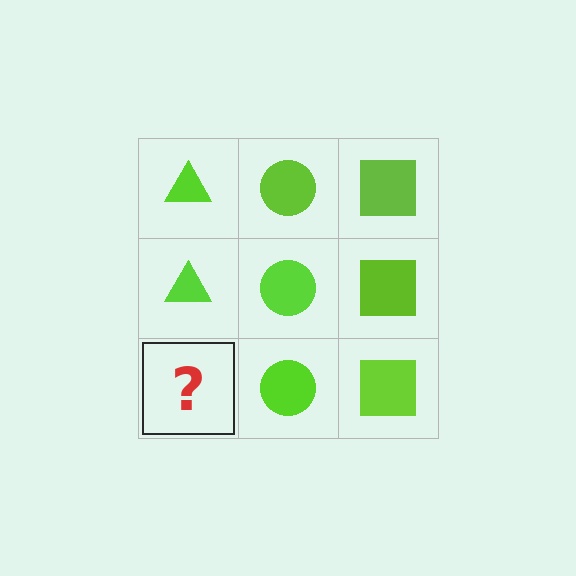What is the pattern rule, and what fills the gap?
The rule is that each column has a consistent shape. The gap should be filled with a lime triangle.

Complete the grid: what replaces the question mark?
The question mark should be replaced with a lime triangle.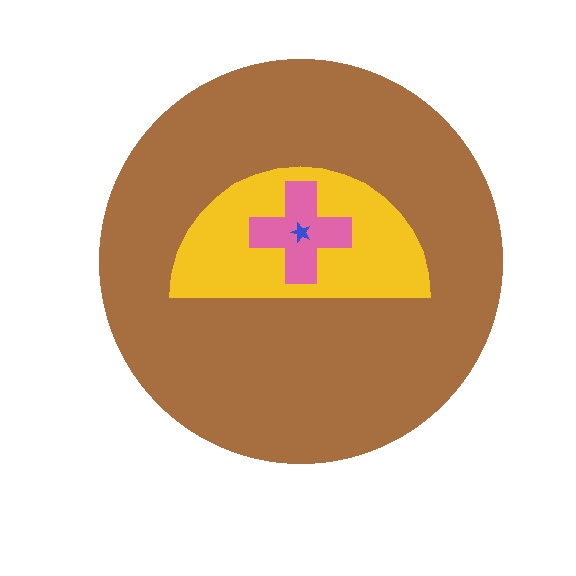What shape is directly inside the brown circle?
The yellow semicircle.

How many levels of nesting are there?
4.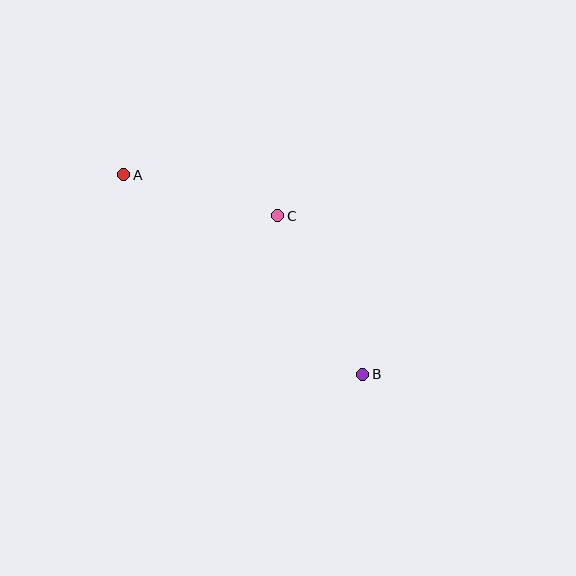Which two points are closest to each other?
Points A and C are closest to each other.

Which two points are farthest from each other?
Points A and B are farthest from each other.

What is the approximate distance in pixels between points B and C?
The distance between B and C is approximately 180 pixels.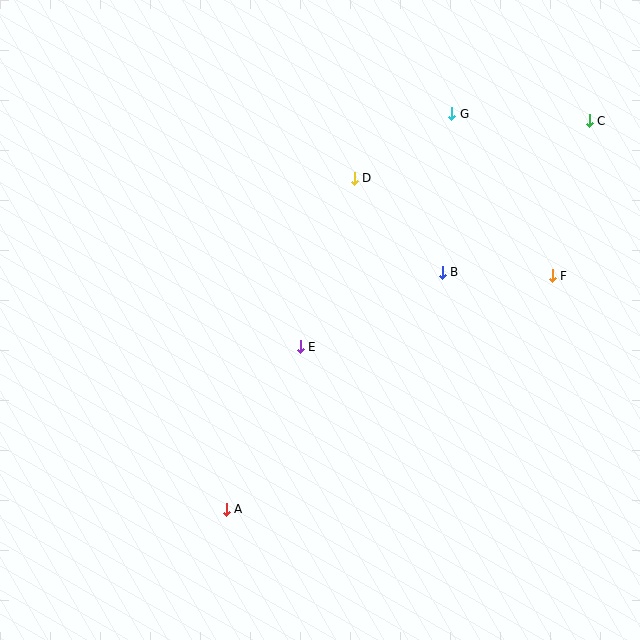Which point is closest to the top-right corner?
Point C is closest to the top-right corner.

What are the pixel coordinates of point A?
Point A is at (226, 509).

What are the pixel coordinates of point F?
Point F is at (552, 276).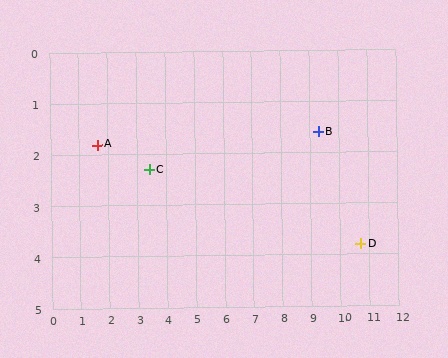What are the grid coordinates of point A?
Point A is at approximately (1.6, 1.8).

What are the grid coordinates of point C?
Point C is at approximately (3.4, 2.3).